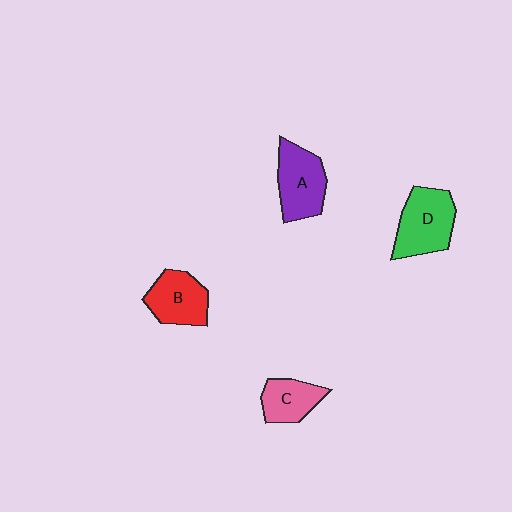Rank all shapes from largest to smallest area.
From largest to smallest: D (green), A (purple), B (red), C (pink).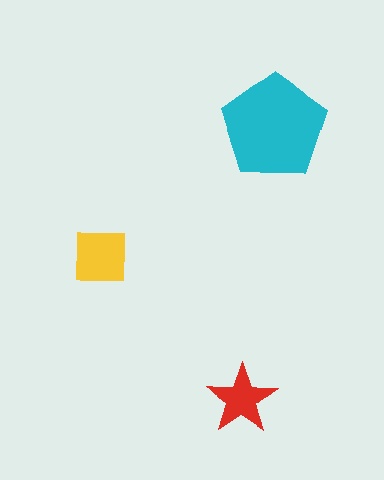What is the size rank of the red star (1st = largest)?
3rd.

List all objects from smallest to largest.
The red star, the yellow square, the cyan pentagon.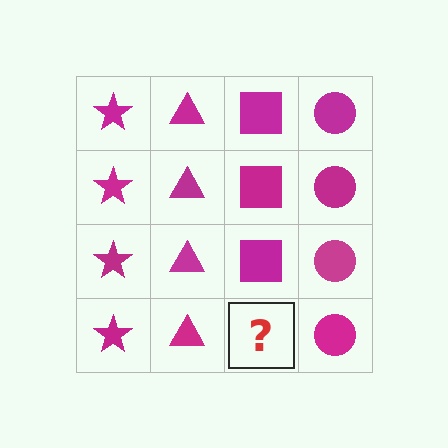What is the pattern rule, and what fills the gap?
The rule is that each column has a consistent shape. The gap should be filled with a magenta square.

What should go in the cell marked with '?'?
The missing cell should contain a magenta square.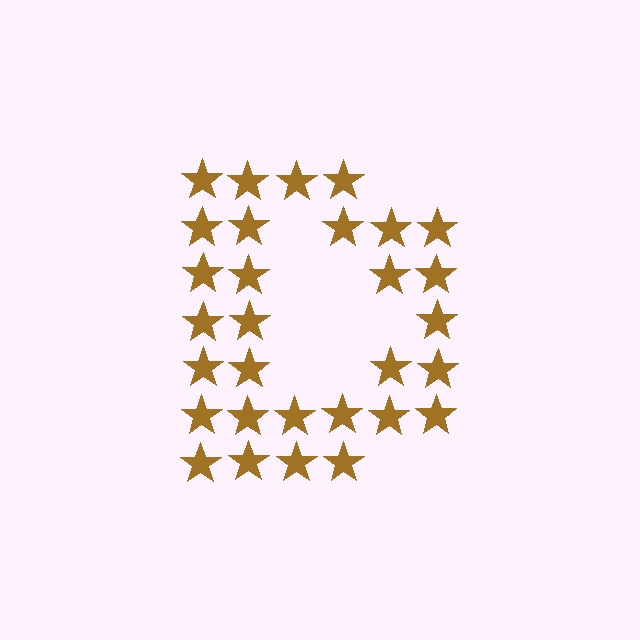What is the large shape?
The large shape is the letter D.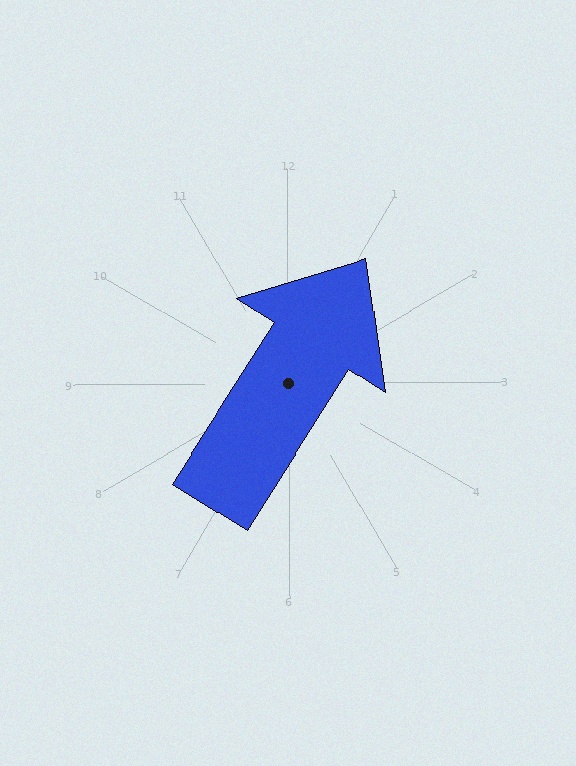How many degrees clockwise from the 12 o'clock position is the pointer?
Approximately 33 degrees.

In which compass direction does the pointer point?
Northeast.